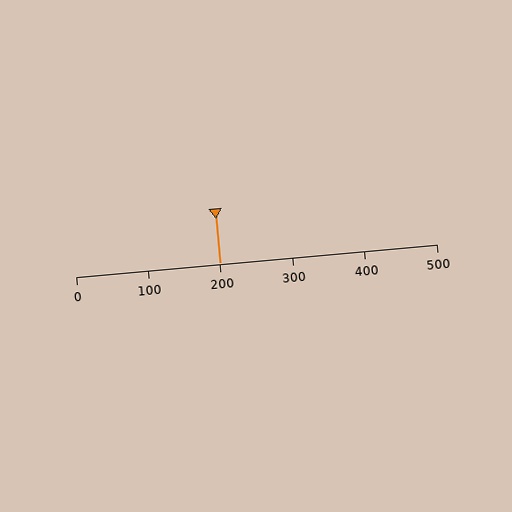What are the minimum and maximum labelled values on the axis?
The axis runs from 0 to 500.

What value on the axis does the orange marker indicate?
The marker indicates approximately 200.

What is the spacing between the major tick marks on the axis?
The major ticks are spaced 100 apart.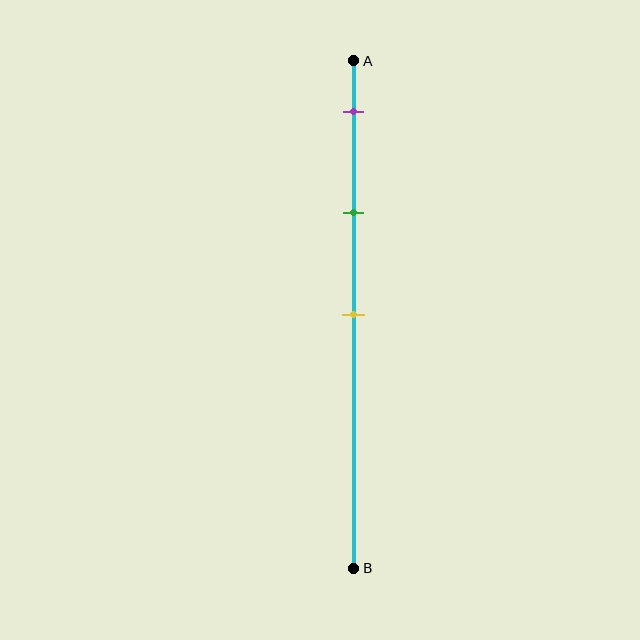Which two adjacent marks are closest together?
The purple and green marks are the closest adjacent pair.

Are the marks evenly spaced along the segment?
Yes, the marks are approximately evenly spaced.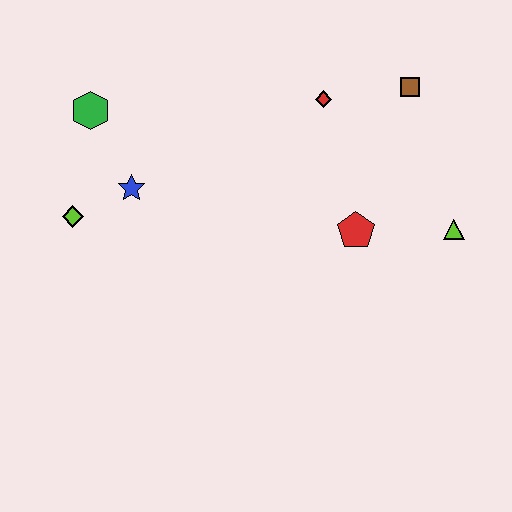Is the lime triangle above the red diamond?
No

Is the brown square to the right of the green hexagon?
Yes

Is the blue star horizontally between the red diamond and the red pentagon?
No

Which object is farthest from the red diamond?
The lime diamond is farthest from the red diamond.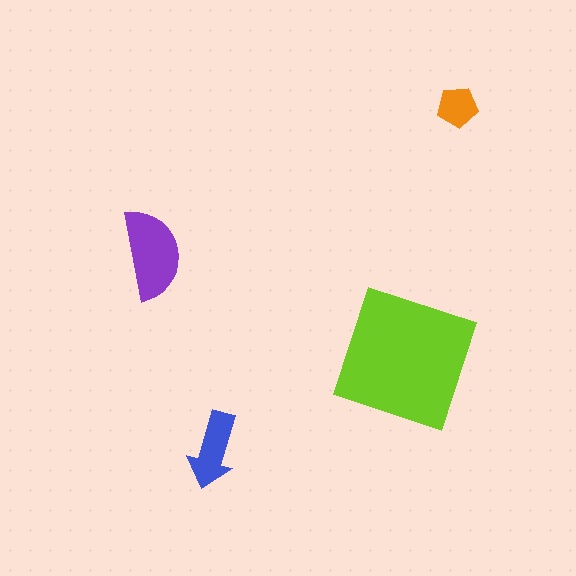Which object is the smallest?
The orange pentagon.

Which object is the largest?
The lime square.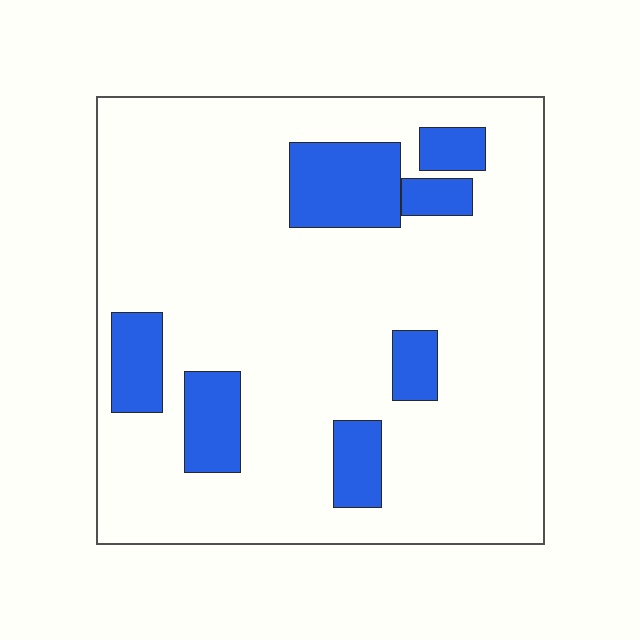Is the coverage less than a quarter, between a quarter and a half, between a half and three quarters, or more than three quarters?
Less than a quarter.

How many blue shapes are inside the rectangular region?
7.